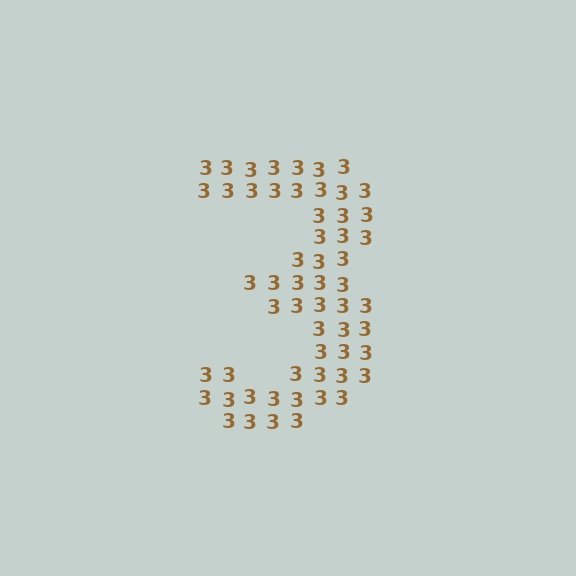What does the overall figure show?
The overall figure shows the digit 3.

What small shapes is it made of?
It is made of small digit 3's.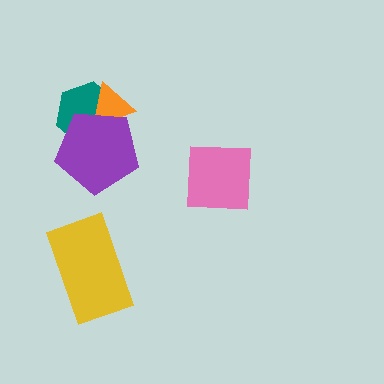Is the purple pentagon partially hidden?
No, no other shape covers it.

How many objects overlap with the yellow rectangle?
0 objects overlap with the yellow rectangle.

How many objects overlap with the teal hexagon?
2 objects overlap with the teal hexagon.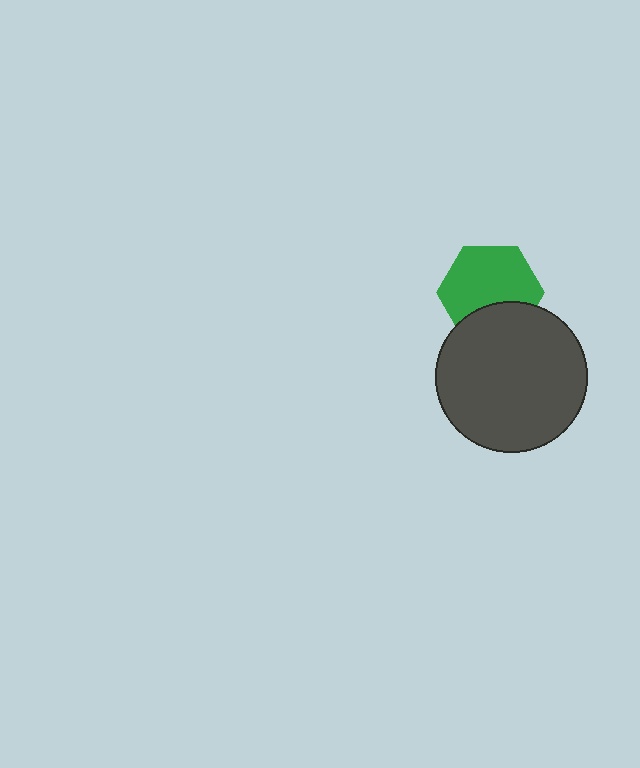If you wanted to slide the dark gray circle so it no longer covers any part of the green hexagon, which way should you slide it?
Slide it down — that is the most direct way to separate the two shapes.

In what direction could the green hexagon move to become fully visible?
The green hexagon could move up. That would shift it out from behind the dark gray circle entirely.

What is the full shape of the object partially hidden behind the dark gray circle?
The partially hidden object is a green hexagon.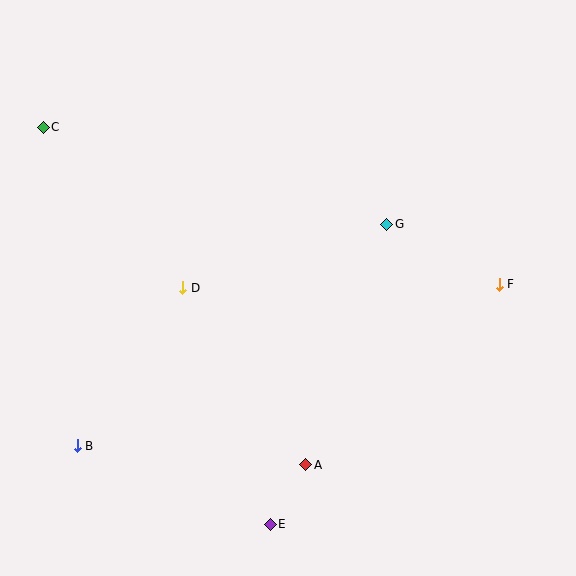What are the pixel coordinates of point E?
Point E is at (270, 524).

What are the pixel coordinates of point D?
Point D is at (183, 288).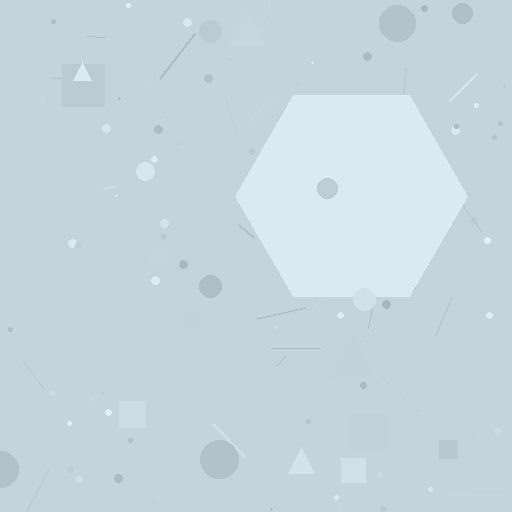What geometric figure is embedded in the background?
A hexagon is embedded in the background.